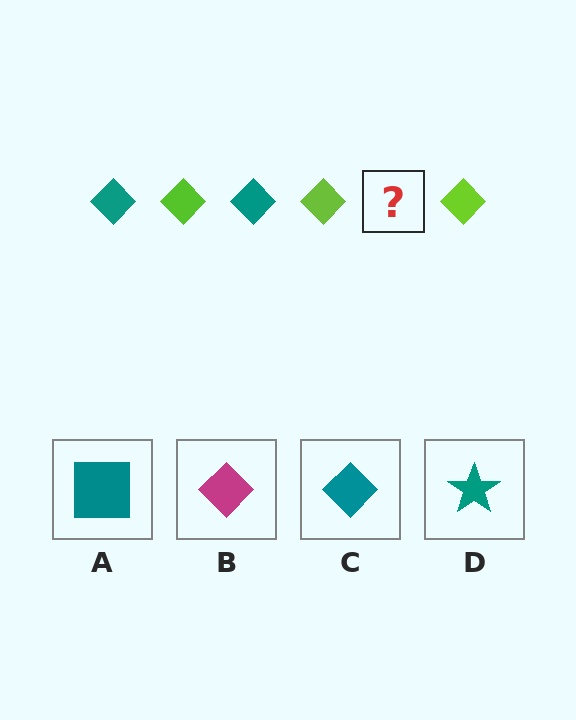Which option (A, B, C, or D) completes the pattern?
C.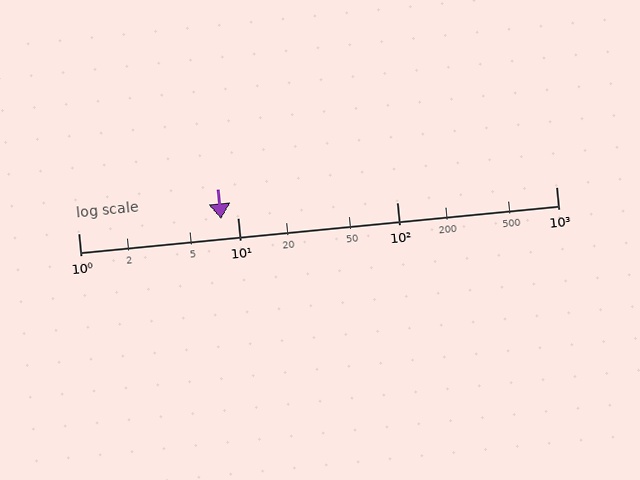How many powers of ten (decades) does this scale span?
The scale spans 3 decades, from 1 to 1000.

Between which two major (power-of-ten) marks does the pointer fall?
The pointer is between 1 and 10.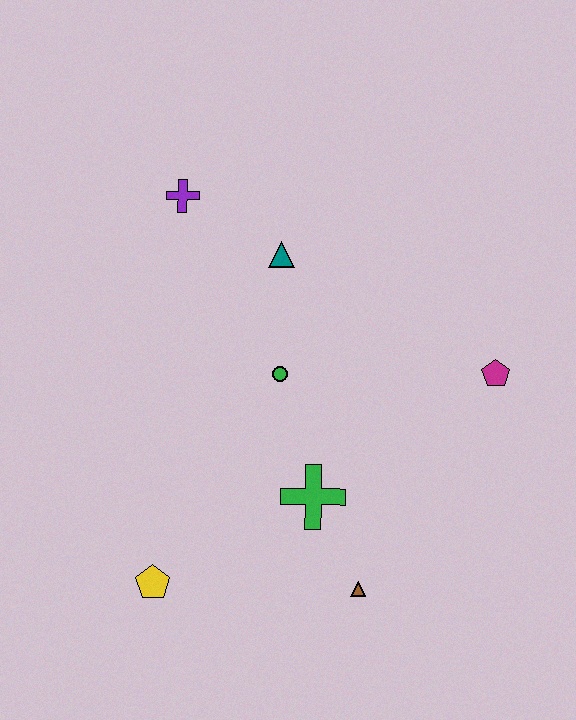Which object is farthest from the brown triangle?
The purple cross is farthest from the brown triangle.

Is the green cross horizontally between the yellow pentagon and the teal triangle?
No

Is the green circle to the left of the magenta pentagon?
Yes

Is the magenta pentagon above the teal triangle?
No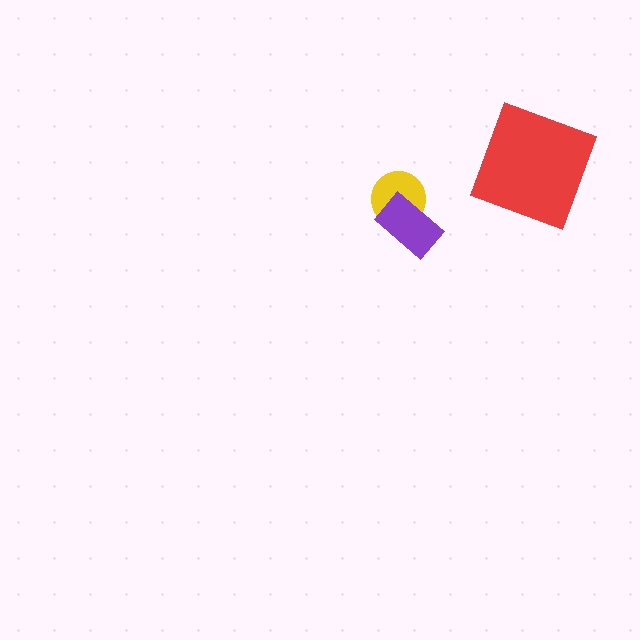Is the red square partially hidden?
No, no other shape covers it.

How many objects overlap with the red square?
0 objects overlap with the red square.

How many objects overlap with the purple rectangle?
1 object overlaps with the purple rectangle.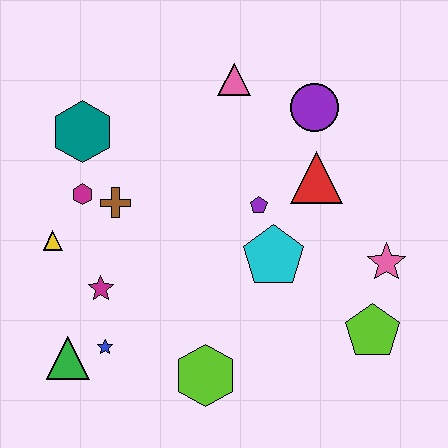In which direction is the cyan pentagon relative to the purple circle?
The cyan pentagon is below the purple circle.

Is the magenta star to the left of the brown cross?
Yes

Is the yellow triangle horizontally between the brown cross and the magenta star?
No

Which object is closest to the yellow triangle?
The magenta hexagon is closest to the yellow triangle.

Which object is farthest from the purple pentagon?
The green triangle is farthest from the purple pentagon.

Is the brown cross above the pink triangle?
No